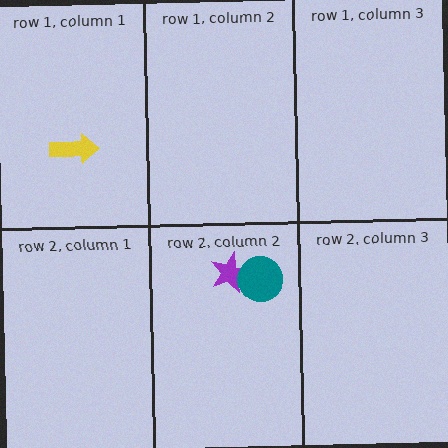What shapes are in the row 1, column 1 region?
The yellow arrow.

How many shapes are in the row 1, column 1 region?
1.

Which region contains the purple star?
The row 2, column 2 region.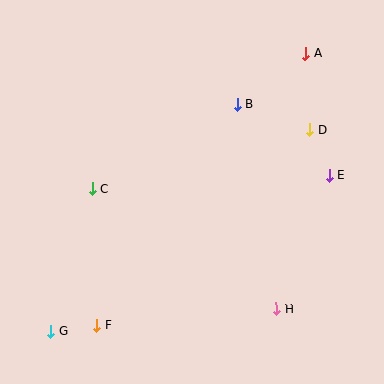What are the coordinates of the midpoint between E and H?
The midpoint between E and H is at (303, 242).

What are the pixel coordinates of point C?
Point C is at (92, 189).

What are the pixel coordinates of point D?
Point D is at (310, 130).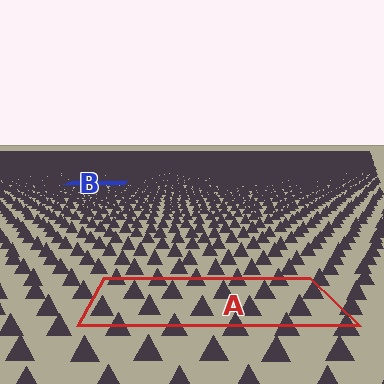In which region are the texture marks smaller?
The texture marks are smaller in region B, because it is farther away.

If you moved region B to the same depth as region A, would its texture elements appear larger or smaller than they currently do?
They would appear larger. At a closer depth, the same texture elements are projected at a bigger on-screen size.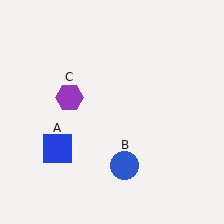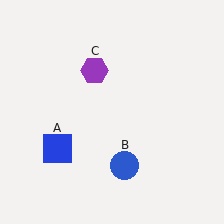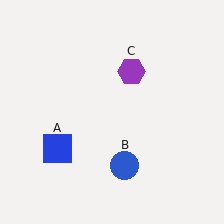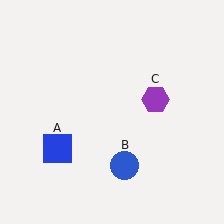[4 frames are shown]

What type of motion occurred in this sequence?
The purple hexagon (object C) rotated clockwise around the center of the scene.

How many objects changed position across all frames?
1 object changed position: purple hexagon (object C).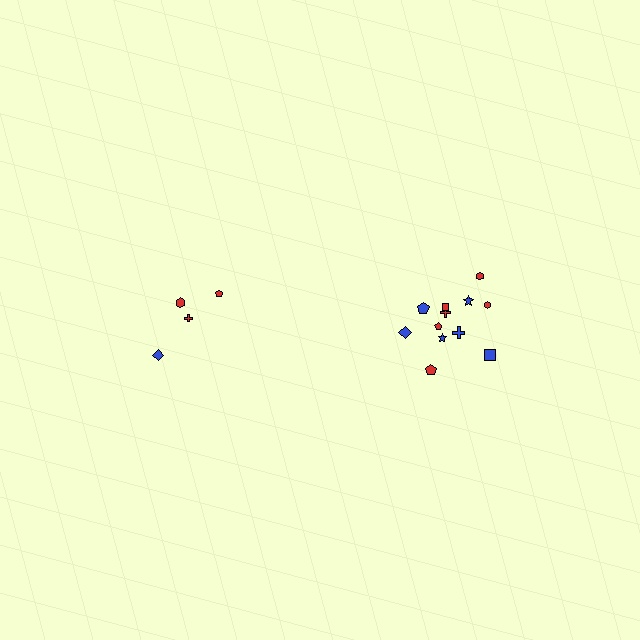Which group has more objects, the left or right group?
The right group.